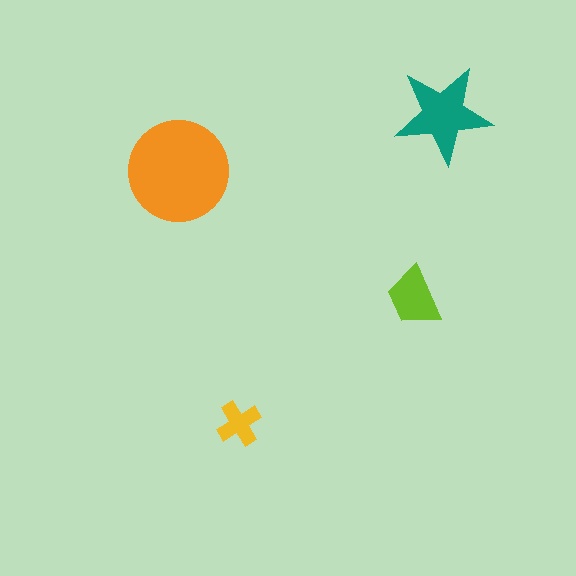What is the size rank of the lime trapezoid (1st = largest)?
3rd.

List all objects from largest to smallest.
The orange circle, the teal star, the lime trapezoid, the yellow cross.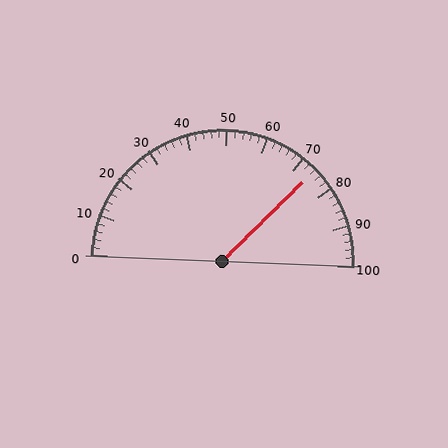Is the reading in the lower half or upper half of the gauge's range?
The reading is in the upper half of the range (0 to 100).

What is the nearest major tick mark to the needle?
The nearest major tick mark is 70.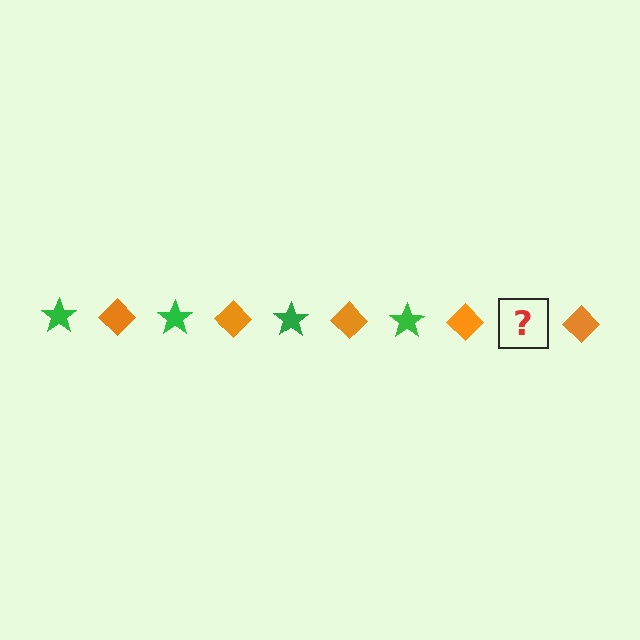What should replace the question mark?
The question mark should be replaced with a green star.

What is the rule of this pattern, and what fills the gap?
The rule is that the pattern alternates between green star and orange diamond. The gap should be filled with a green star.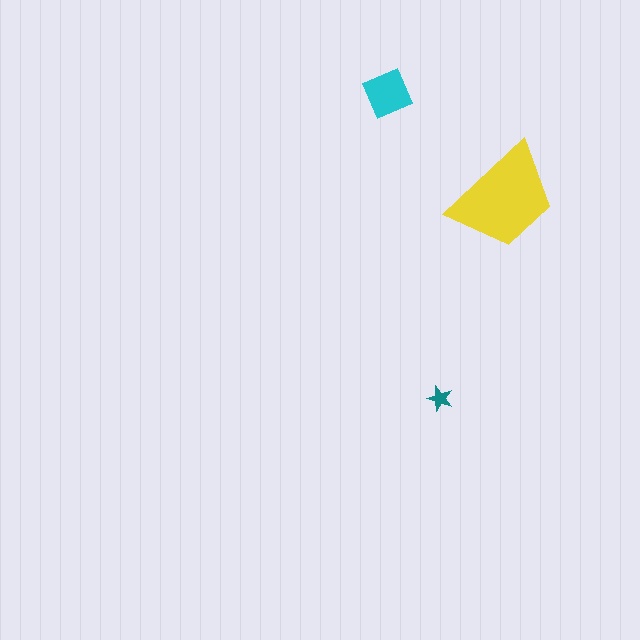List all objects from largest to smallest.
The yellow trapezoid, the cyan diamond, the teal star.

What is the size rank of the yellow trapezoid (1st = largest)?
1st.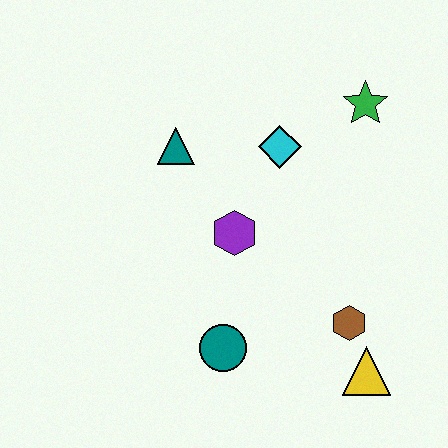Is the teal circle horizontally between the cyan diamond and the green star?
No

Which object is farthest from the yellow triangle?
The teal triangle is farthest from the yellow triangle.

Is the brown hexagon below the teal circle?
No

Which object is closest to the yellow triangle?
The brown hexagon is closest to the yellow triangle.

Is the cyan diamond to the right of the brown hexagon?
No